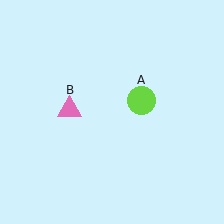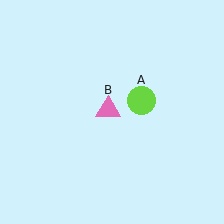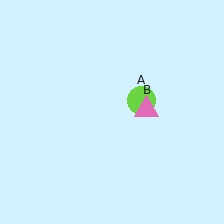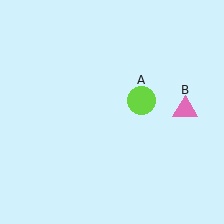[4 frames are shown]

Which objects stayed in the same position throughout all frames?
Lime circle (object A) remained stationary.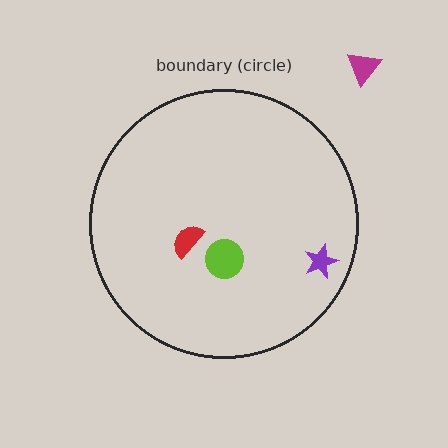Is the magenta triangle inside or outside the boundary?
Outside.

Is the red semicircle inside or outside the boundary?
Inside.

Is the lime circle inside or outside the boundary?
Inside.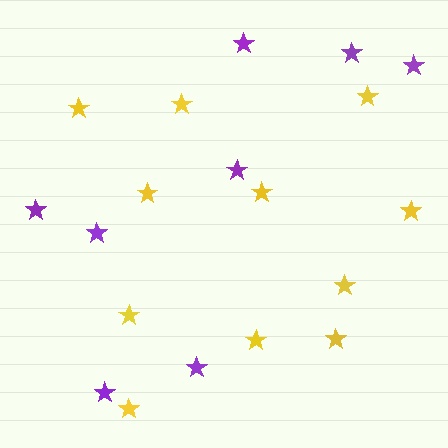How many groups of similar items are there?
There are 2 groups: one group of yellow stars (11) and one group of purple stars (8).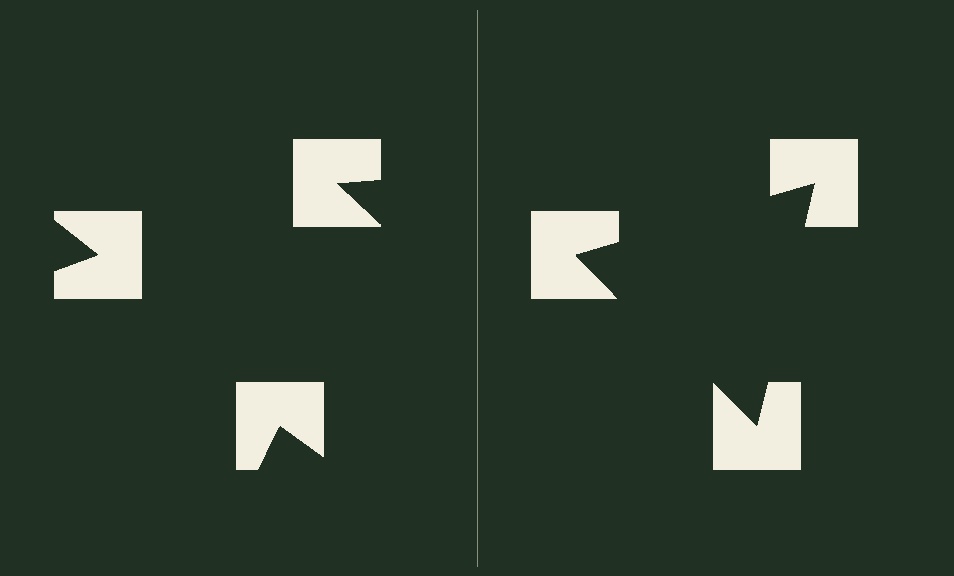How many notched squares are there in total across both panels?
6 — 3 on each side.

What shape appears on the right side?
An illusory triangle.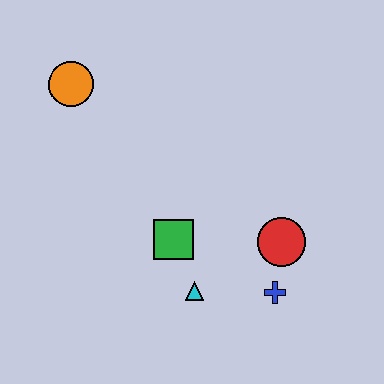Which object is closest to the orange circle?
The green square is closest to the orange circle.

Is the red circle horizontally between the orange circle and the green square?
No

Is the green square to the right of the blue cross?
No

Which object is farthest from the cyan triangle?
The orange circle is farthest from the cyan triangle.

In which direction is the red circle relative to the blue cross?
The red circle is above the blue cross.